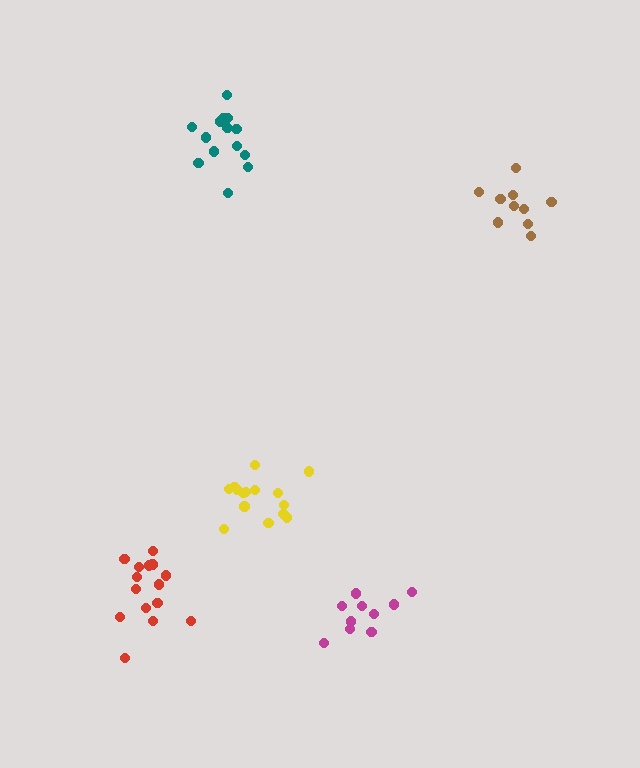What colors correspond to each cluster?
The clusters are colored: red, teal, yellow, brown, magenta.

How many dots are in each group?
Group 1: 15 dots, Group 2: 14 dots, Group 3: 15 dots, Group 4: 10 dots, Group 5: 10 dots (64 total).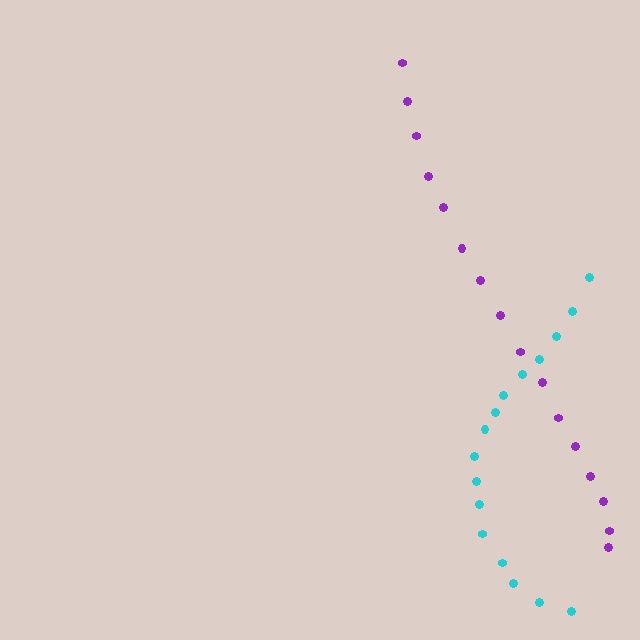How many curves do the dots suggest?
There are 2 distinct paths.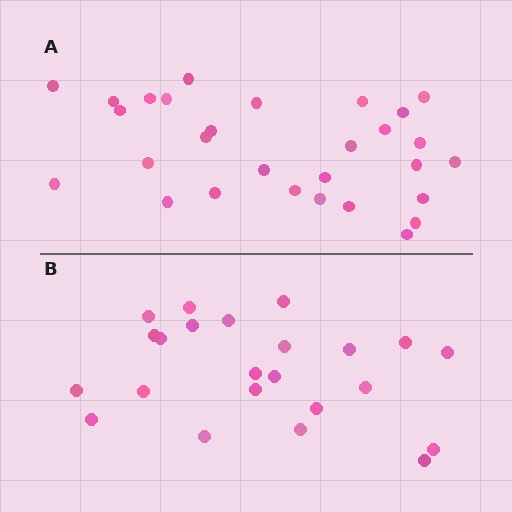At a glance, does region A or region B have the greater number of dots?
Region A (the top region) has more dots.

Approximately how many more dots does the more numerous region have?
Region A has about 6 more dots than region B.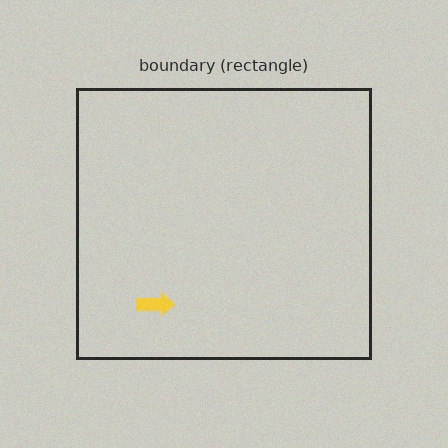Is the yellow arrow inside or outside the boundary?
Inside.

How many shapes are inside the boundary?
1 inside, 0 outside.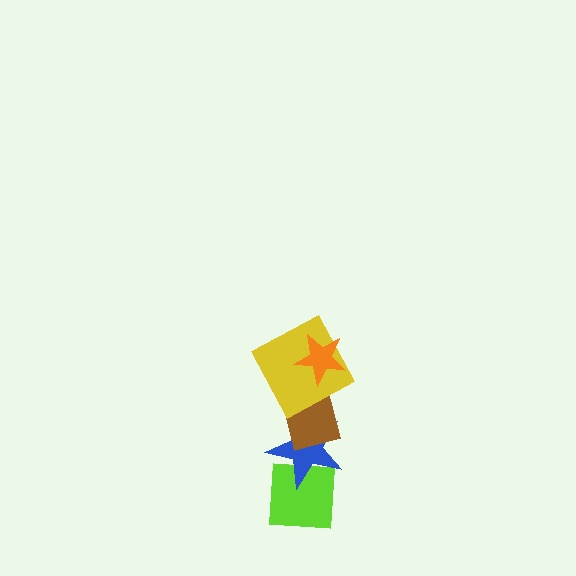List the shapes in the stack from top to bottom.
From top to bottom: the orange star, the yellow square, the brown rectangle, the blue star, the lime square.